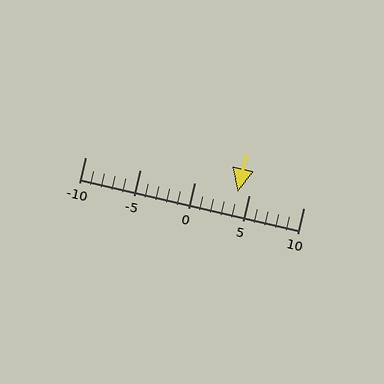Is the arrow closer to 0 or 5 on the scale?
The arrow is closer to 5.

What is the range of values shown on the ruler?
The ruler shows values from -10 to 10.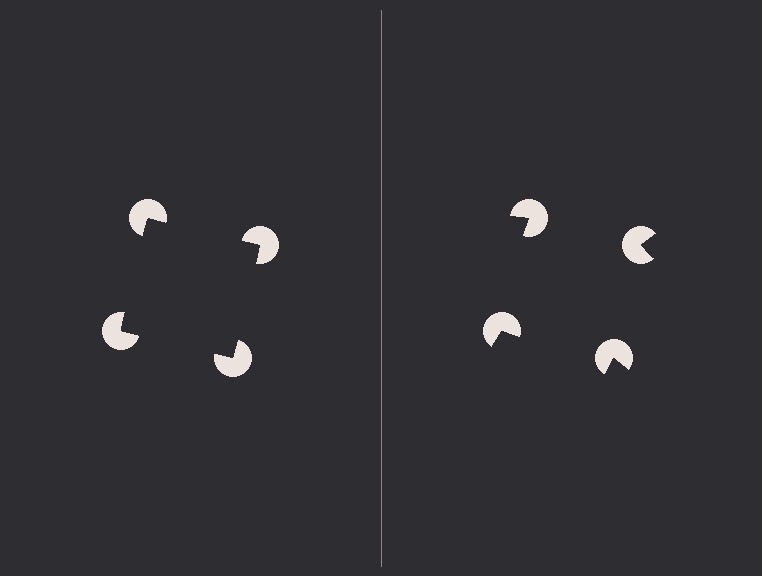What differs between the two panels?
The pac-man discs are positioned identically on both sides; only the wedge orientations differ. On the left they align to a square; on the right they are misaligned.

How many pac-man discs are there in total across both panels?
8 — 4 on each side.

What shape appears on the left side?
An illusory square.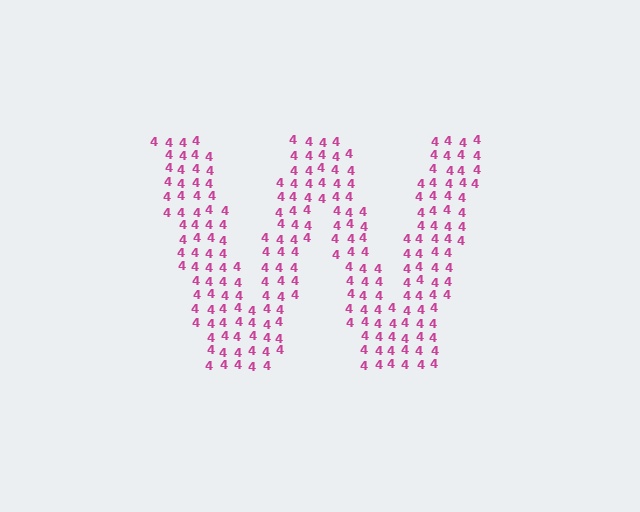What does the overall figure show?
The overall figure shows the letter W.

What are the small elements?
The small elements are digit 4's.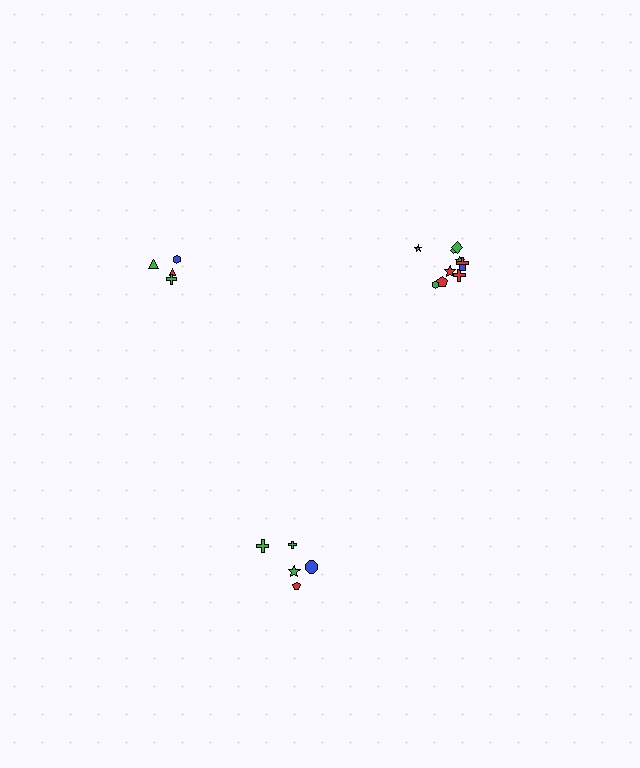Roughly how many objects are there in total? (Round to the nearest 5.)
Roughly 20 objects in total.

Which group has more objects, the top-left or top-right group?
The top-right group.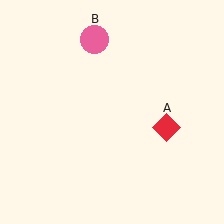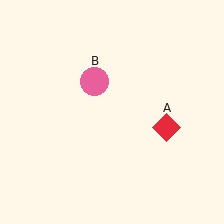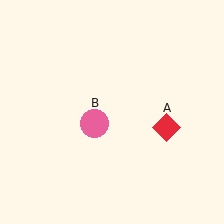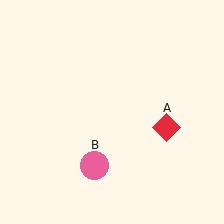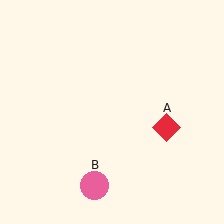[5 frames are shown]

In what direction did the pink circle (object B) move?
The pink circle (object B) moved down.